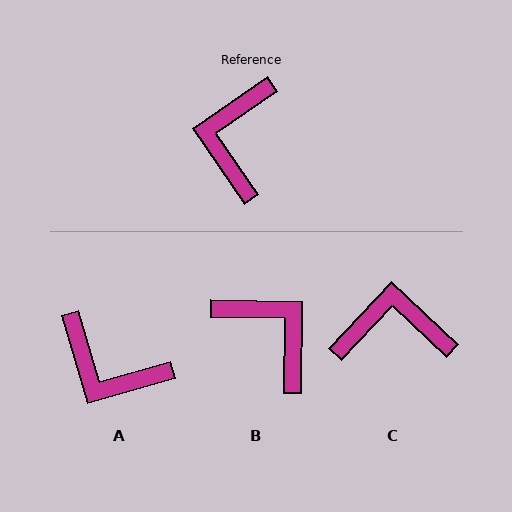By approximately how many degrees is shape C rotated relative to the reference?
Approximately 78 degrees clockwise.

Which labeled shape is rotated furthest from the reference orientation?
B, about 125 degrees away.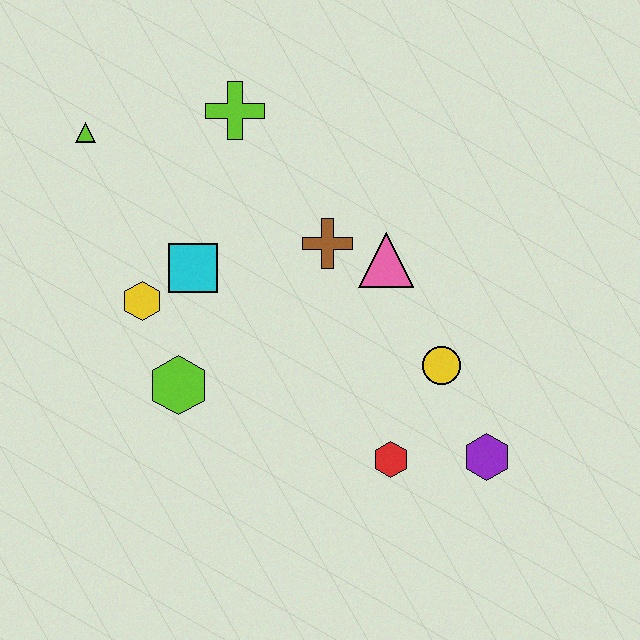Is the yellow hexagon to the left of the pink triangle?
Yes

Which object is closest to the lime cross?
The lime triangle is closest to the lime cross.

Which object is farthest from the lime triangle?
The purple hexagon is farthest from the lime triangle.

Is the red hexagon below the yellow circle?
Yes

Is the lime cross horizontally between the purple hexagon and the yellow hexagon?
Yes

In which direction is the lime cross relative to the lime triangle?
The lime cross is to the right of the lime triangle.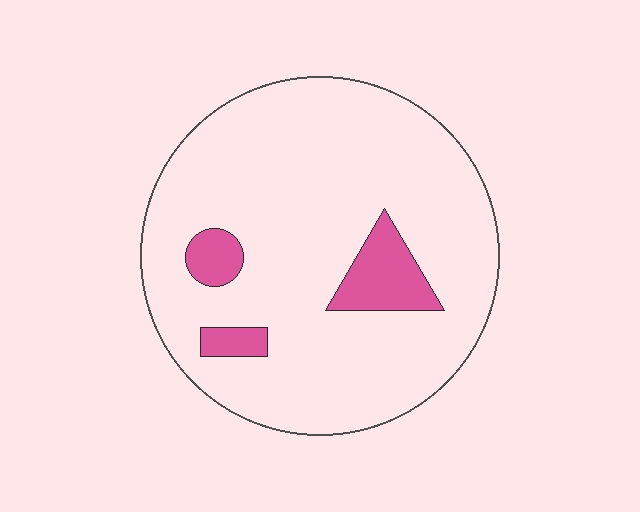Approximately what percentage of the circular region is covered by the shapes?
Approximately 10%.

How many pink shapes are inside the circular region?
3.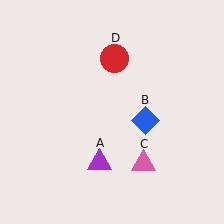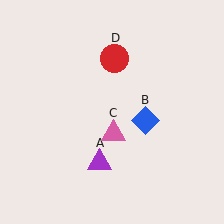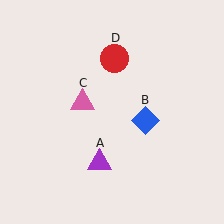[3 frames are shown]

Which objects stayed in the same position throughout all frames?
Purple triangle (object A) and blue diamond (object B) and red circle (object D) remained stationary.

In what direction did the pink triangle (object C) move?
The pink triangle (object C) moved up and to the left.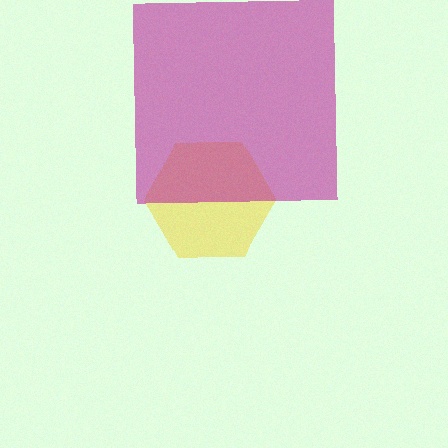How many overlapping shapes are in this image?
There are 2 overlapping shapes in the image.